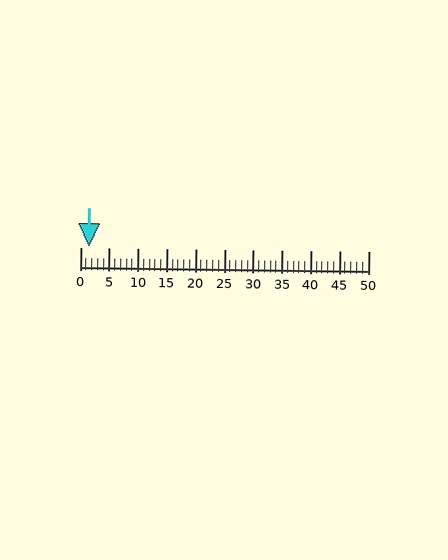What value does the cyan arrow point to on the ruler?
The cyan arrow points to approximately 1.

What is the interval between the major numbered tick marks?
The major tick marks are spaced 5 units apart.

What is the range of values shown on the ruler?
The ruler shows values from 0 to 50.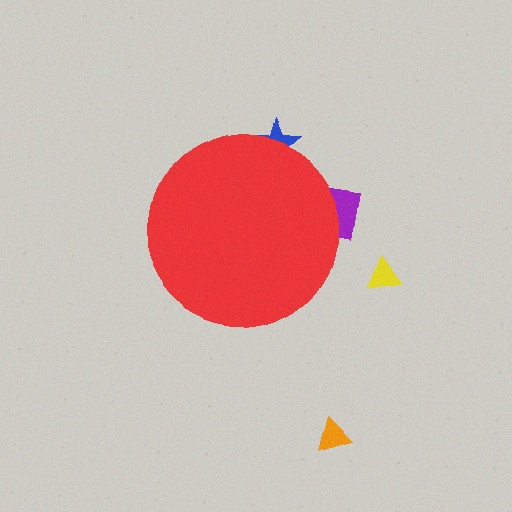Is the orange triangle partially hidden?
No, the orange triangle is fully visible.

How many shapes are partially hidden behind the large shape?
2 shapes are partially hidden.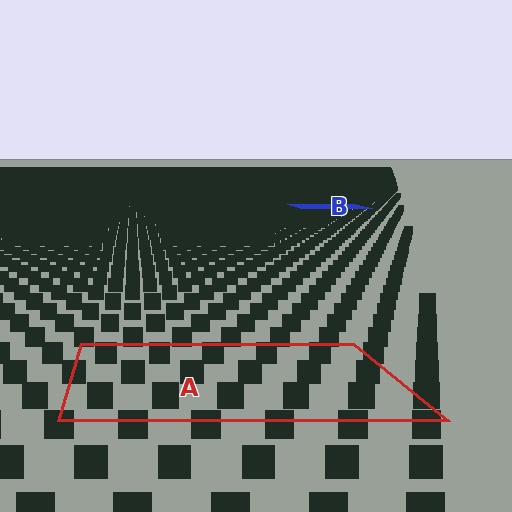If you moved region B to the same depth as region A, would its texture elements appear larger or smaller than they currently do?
They would appear larger. At a closer depth, the same texture elements are projected at a bigger on-screen size.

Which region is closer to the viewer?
Region A is closer. The texture elements there are larger and more spread out.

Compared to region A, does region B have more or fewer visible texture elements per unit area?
Region B has more texture elements per unit area — they are packed more densely because it is farther away.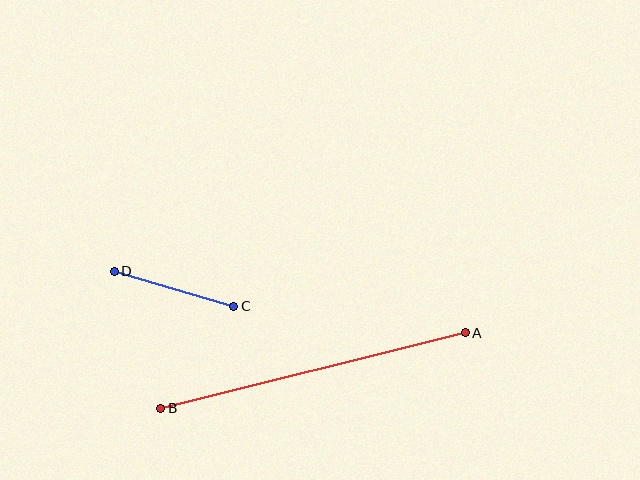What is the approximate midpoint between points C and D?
The midpoint is at approximately (174, 289) pixels.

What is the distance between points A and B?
The distance is approximately 314 pixels.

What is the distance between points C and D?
The distance is approximately 125 pixels.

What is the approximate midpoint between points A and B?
The midpoint is at approximately (313, 370) pixels.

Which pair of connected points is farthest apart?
Points A and B are farthest apart.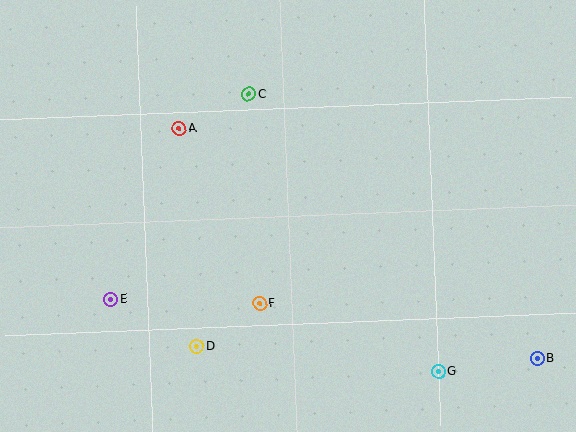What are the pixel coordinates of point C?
Point C is at (249, 94).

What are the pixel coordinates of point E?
Point E is at (111, 299).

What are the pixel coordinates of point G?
Point G is at (439, 371).